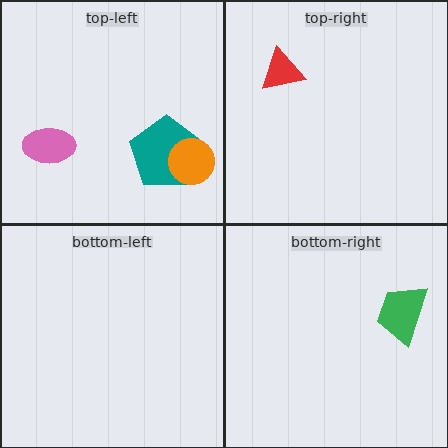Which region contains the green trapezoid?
The bottom-right region.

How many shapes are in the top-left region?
3.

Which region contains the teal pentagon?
The top-left region.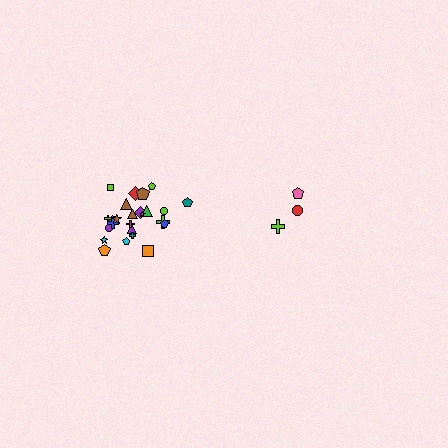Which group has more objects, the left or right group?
The left group.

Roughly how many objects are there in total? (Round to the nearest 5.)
Roughly 30 objects in total.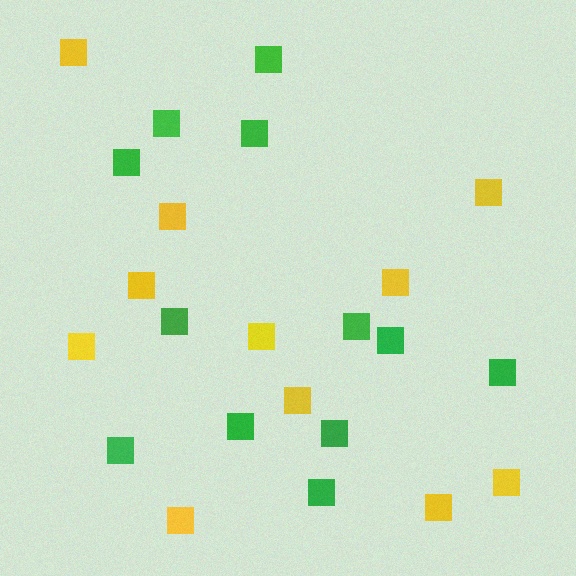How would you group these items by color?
There are 2 groups: one group of green squares (12) and one group of yellow squares (11).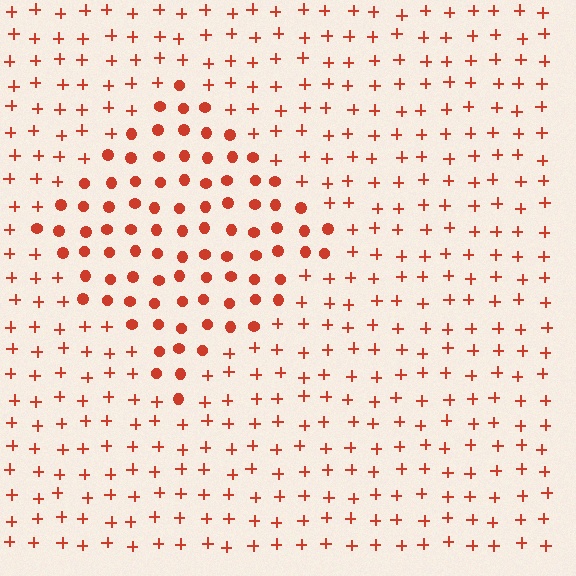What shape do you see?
I see a diamond.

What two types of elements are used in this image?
The image uses circles inside the diamond region and plus signs outside it.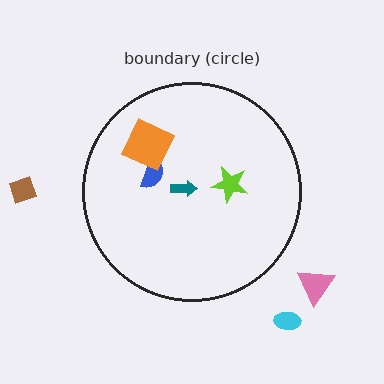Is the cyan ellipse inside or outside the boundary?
Outside.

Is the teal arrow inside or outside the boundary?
Inside.